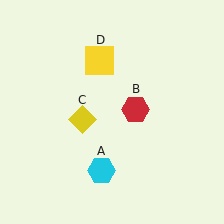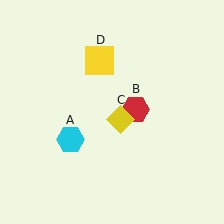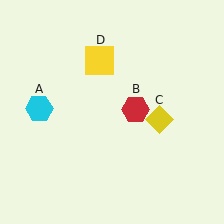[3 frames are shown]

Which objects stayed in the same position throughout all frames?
Red hexagon (object B) and yellow square (object D) remained stationary.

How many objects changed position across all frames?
2 objects changed position: cyan hexagon (object A), yellow diamond (object C).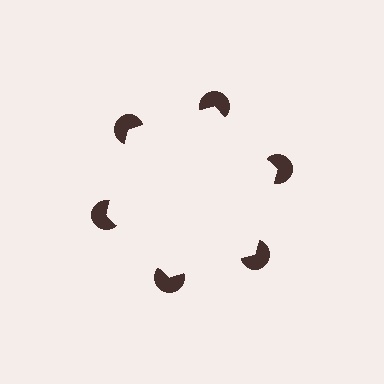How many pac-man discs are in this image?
There are 6 — one at each vertex of the illusory hexagon.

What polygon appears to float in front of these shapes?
An illusory hexagon — its edges are inferred from the aligned wedge cuts in the pac-man discs, not physically drawn.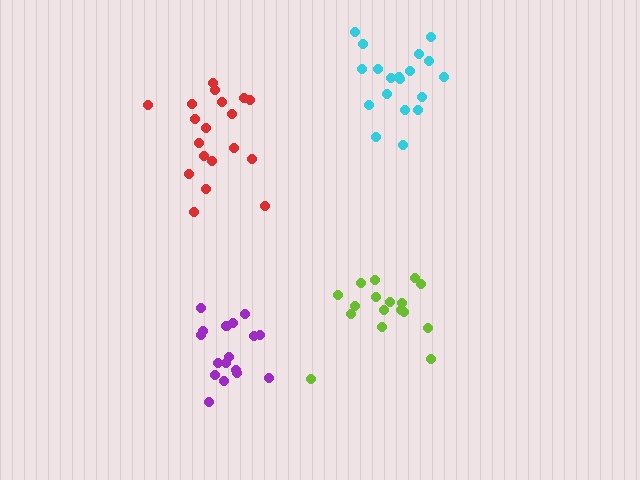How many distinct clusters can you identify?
There are 4 distinct clusters.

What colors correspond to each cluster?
The clusters are colored: lime, red, purple, cyan.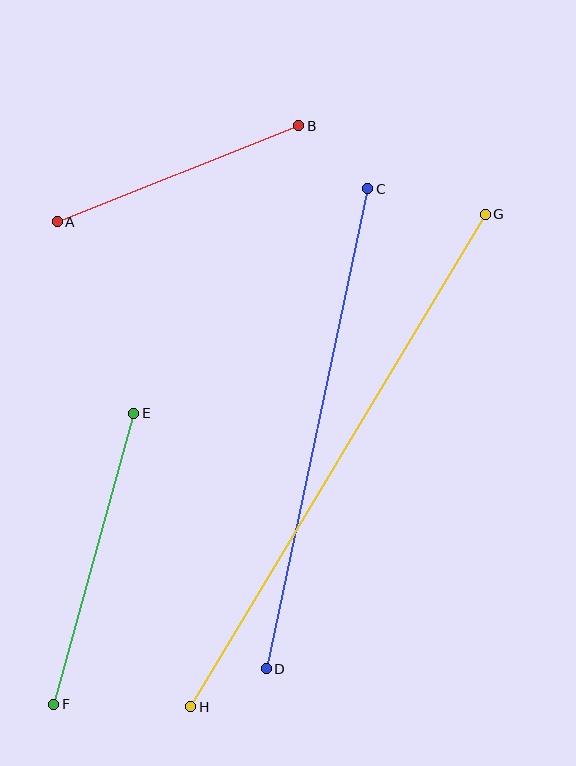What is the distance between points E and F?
The distance is approximately 302 pixels.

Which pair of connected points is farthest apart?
Points G and H are farthest apart.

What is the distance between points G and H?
The distance is approximately 574 pixels.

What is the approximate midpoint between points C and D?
The midpoint is at approximately (317, 429) pixels.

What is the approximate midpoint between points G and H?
The midpoint is at approximately (338, 461) pixels.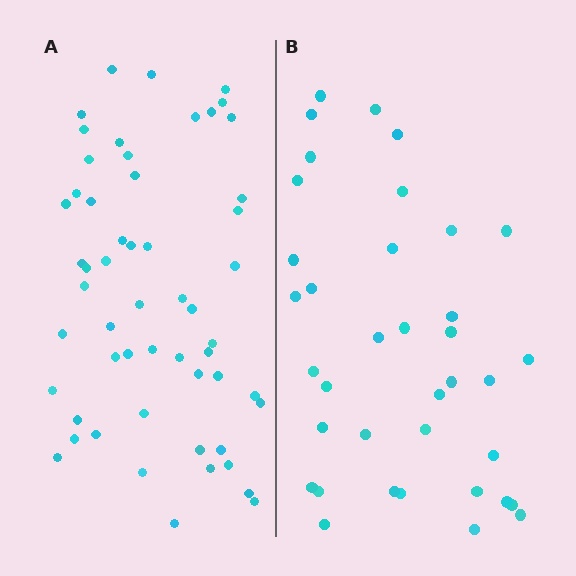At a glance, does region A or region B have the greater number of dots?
Region A (the left region) has more dots.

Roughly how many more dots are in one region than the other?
Region A has approximately 20 more dots than region B.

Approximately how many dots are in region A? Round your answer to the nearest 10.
About 60 dots. (The exact count is 55, which rounds to 60.)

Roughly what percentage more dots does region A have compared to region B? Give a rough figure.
About 50% more.